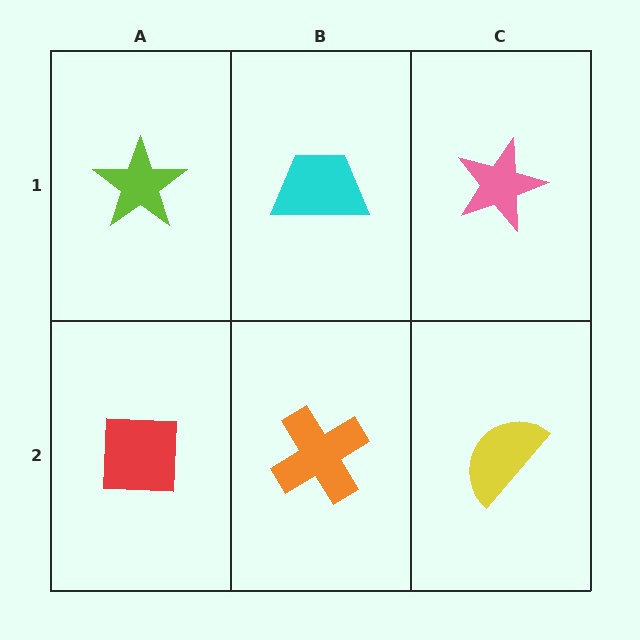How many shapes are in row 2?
3 shapes.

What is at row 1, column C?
A pink star.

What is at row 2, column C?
A yellow semicircle.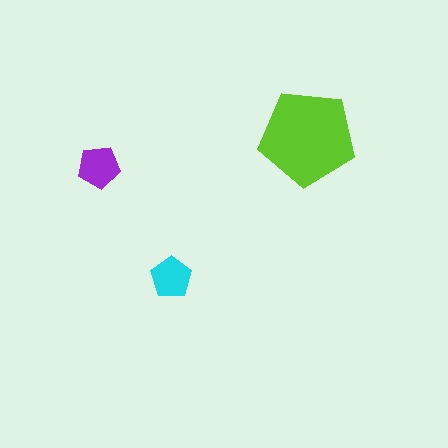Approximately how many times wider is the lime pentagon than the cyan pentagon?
About 2.5 times wider.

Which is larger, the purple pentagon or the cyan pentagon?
The purple one.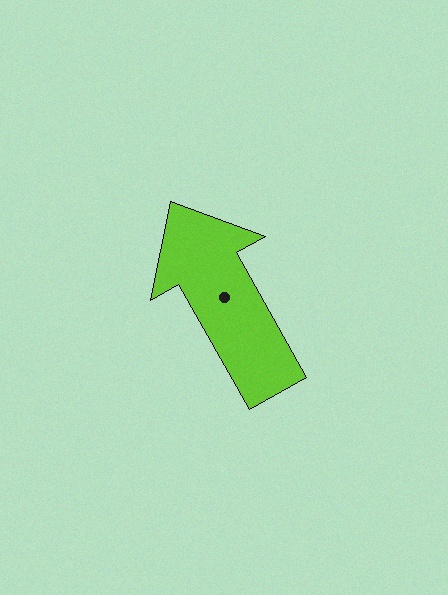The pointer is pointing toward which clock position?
Roughly 11 o'clock.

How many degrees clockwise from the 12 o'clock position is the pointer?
Approximately 331 degrees.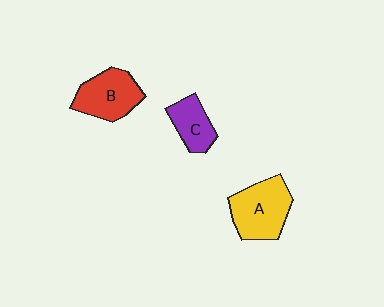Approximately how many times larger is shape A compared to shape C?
Approximately 1.7 times.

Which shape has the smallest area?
Shape C (purple).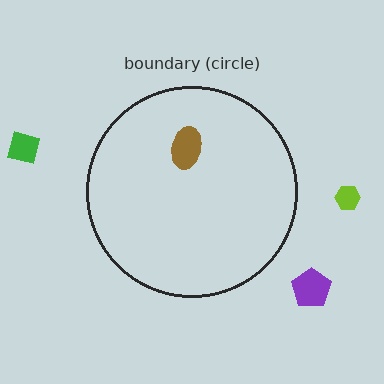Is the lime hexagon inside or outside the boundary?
Outside.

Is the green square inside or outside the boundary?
Outside.